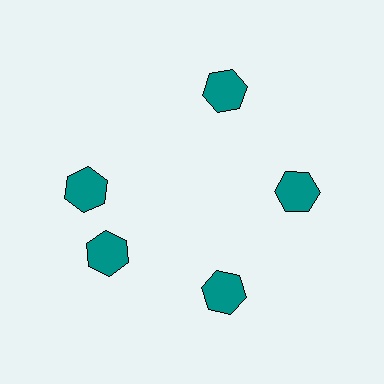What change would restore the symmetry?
The symmetry would be restored by rotating it back into even spacing with its neighbors so that all 5 hexagons sit at equal angles and equal distance from the center.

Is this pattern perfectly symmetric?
No. The 5 teal hexagons are arranged in a ring, but one element near the 10 o'clock position is rotated out of alignment along the ring, breaking the 5-fold rotational symmetry.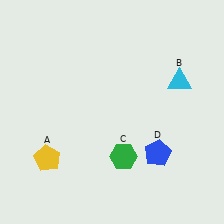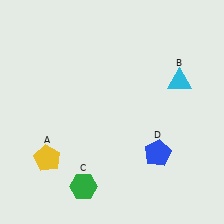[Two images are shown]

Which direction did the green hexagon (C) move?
The green hexagon (C) moved left.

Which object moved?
The green hexagon (C) moved left.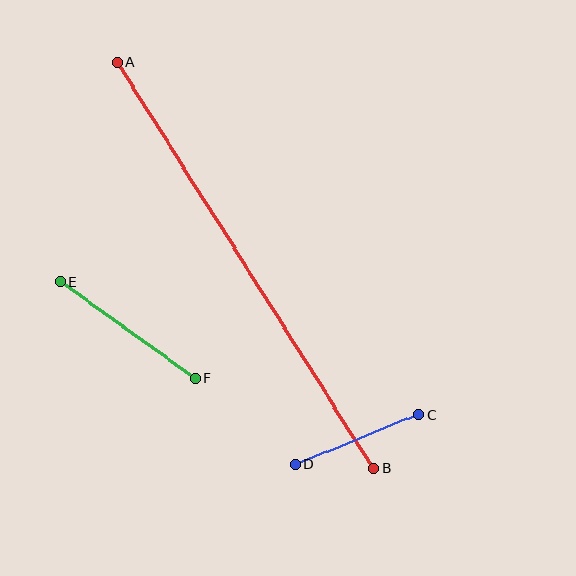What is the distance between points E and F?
The distance is approximately 166 pixels.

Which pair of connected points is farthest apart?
Points A and B are farthest apart.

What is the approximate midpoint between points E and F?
The midpoint is at approximately (128, 330) pixels.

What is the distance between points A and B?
The distance is approximately 481 pixels.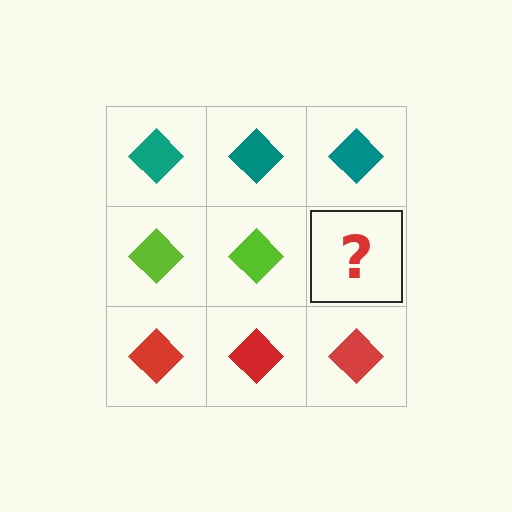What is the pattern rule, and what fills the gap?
The rule is that each row has a consistent color. The gap should be filled with a lime diamond.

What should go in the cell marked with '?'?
The missing cell should contain a lime diamond.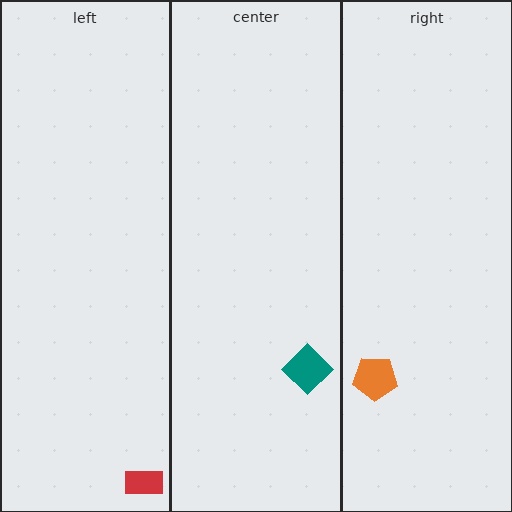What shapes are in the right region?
The orange pentagon.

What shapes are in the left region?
The red rectangle.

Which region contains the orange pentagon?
The right region.